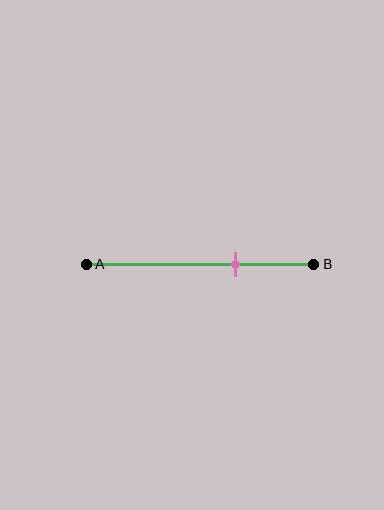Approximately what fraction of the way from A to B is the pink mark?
The pink mark is approximately 65% of the way from A to B.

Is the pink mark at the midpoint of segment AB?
No, the mark is at about 65% from A, not at the 50% midpoint.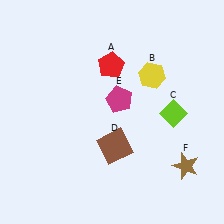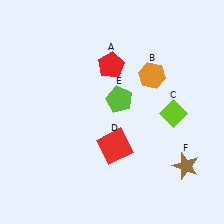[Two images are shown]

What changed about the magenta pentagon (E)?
In Image 1, E is magenta. In Image 2, it changed to lime.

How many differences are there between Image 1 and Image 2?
There are 3 differences between the two images.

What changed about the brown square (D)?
In Image 1, D is brown. In Image 2, it changed to red.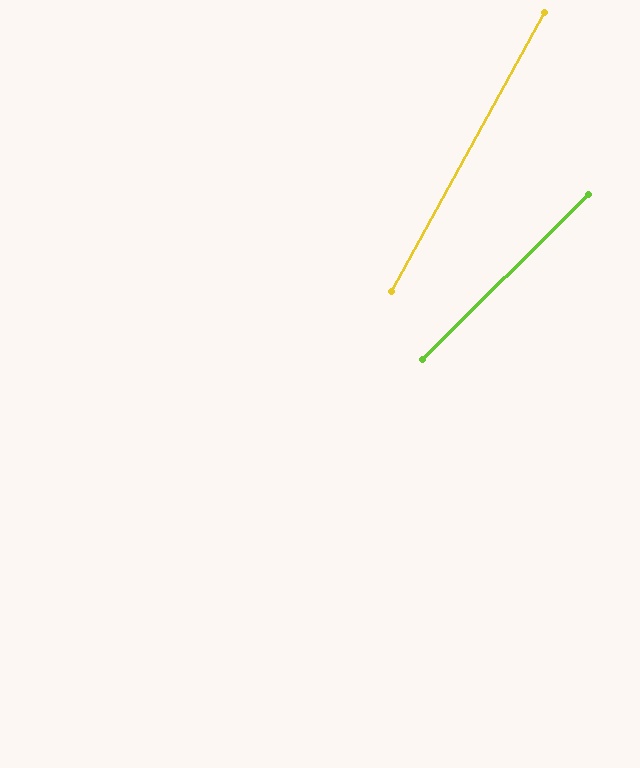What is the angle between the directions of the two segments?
Approximately 17 degrees.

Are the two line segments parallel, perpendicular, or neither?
Neither parallel nor perpendicular — they differ by about 17°.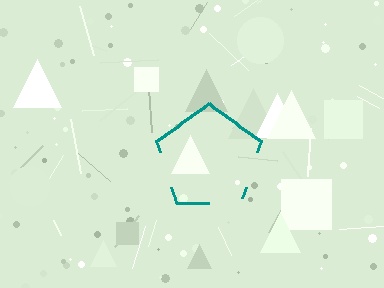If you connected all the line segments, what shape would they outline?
They would outline a pentagon.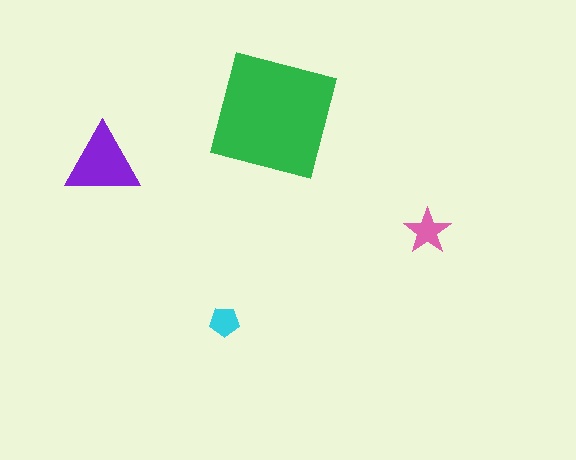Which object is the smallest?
The cyan pentagon.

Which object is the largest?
The green square.